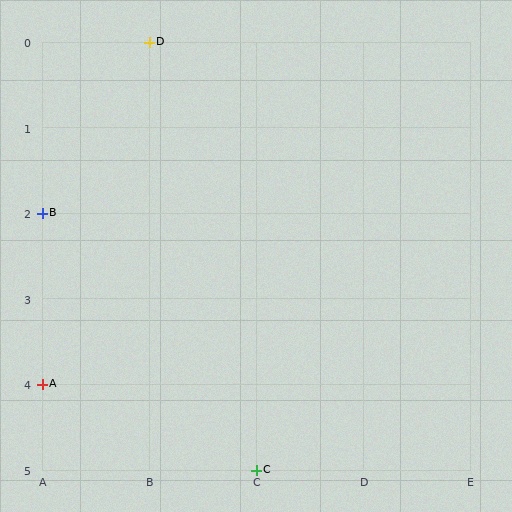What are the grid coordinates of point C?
Point C is at grid coordinates (C, 5).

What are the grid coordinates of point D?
Point D is at grid coordinates (B, 0).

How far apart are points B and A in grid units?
Points B and A are 2 rows apart.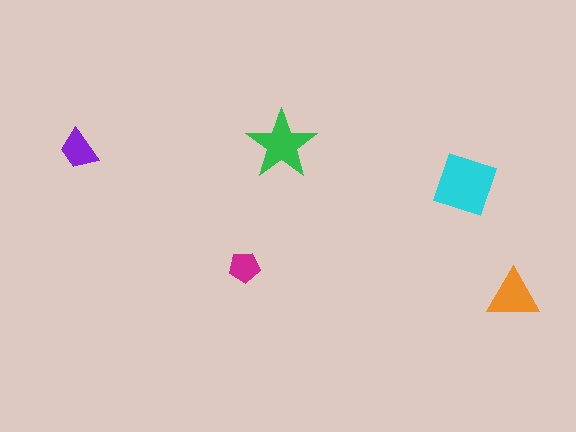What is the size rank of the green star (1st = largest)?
2nd.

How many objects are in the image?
There are 5 objects in the image.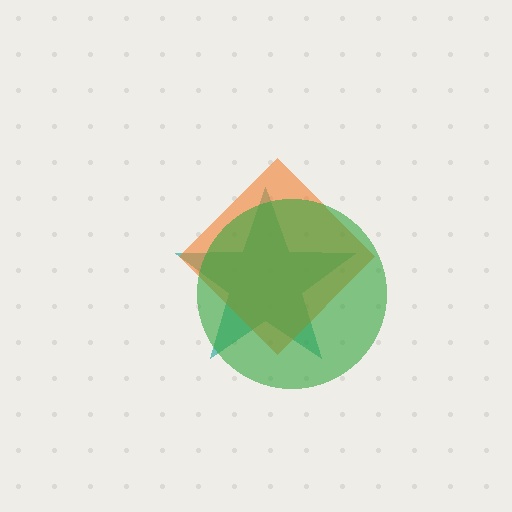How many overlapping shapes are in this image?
There are 3 overlapping shapes in the image.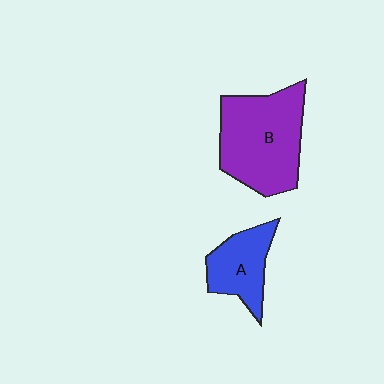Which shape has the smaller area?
Shape A (blue).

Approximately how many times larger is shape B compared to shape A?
Approximately 1.9 times.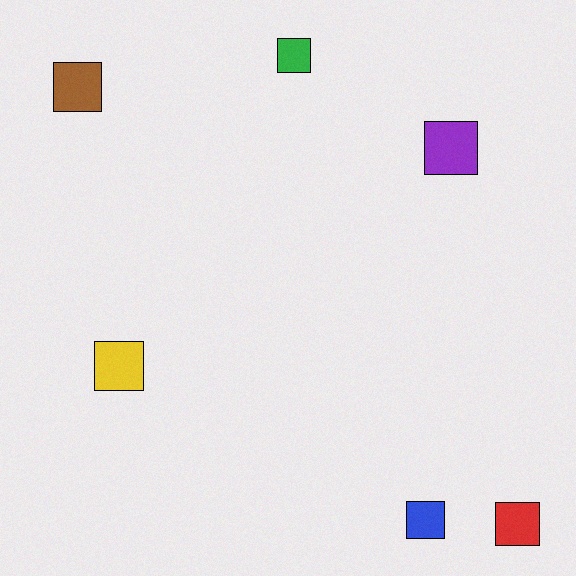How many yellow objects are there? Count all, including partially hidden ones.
There is 1 yellow object.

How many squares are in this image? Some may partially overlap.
There are 6 squares.